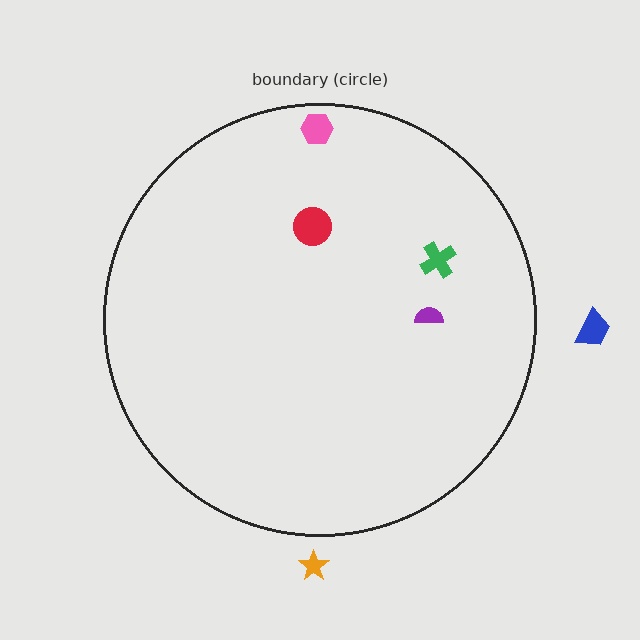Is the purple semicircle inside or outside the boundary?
Inside.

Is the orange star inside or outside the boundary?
Outside.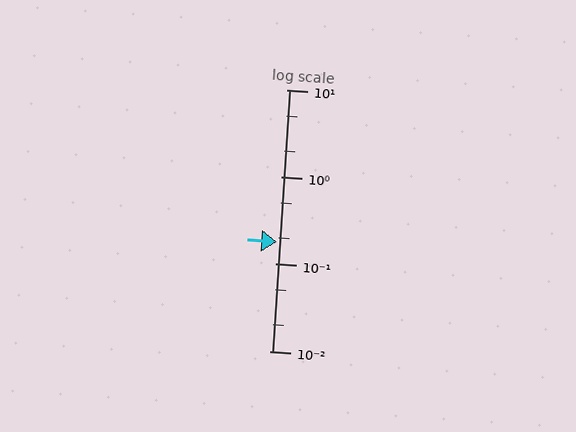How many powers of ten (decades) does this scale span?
The scale spans 3 decades, from 0.01 to 10.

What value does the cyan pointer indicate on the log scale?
The pointer indicates approximately 0.18.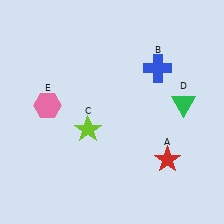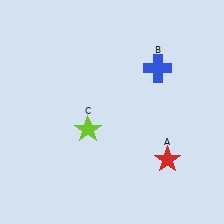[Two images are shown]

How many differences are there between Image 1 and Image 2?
There are 2 differences between the two images.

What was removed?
The pink hexagon (E), the green triangle (D) were removed in Image 2.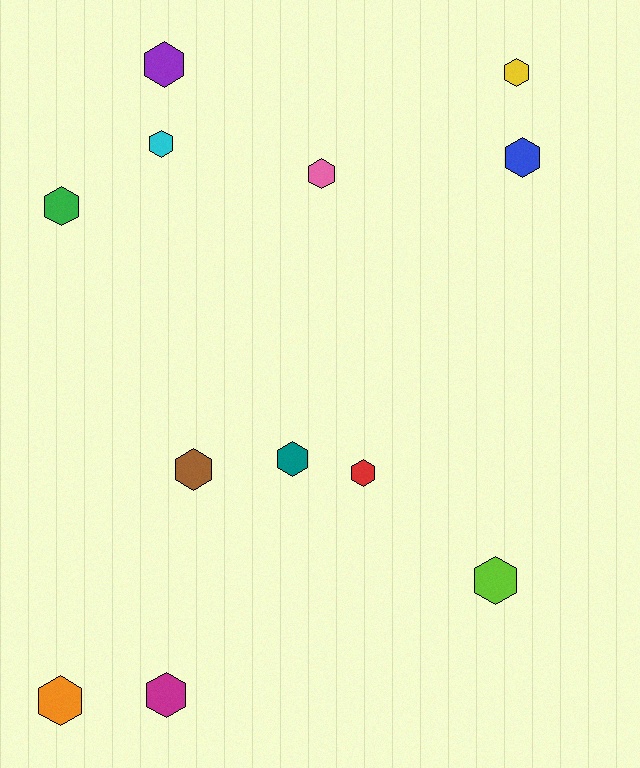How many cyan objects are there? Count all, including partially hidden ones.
There is 1 cyan object.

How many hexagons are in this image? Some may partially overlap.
There are 12 hexagons.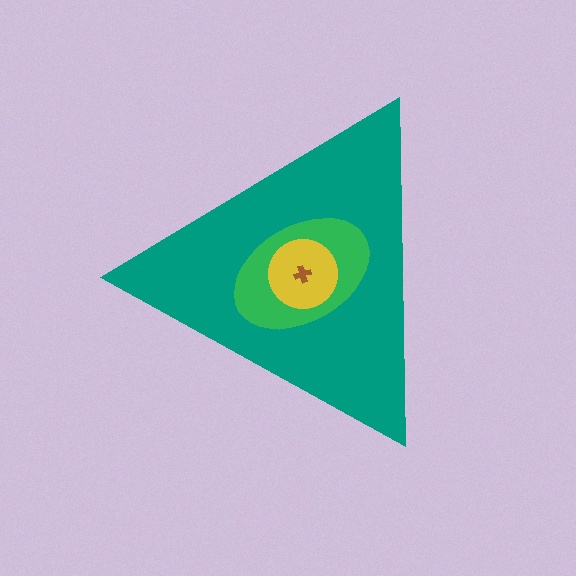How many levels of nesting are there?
4.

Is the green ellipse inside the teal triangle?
Yes.